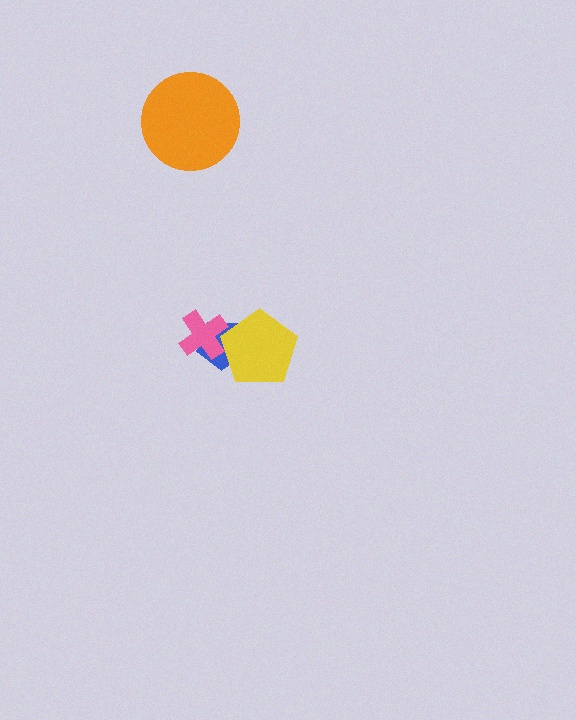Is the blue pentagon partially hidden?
Yes, it is partially covered by another shape.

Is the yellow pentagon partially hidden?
No, no other shape covers it.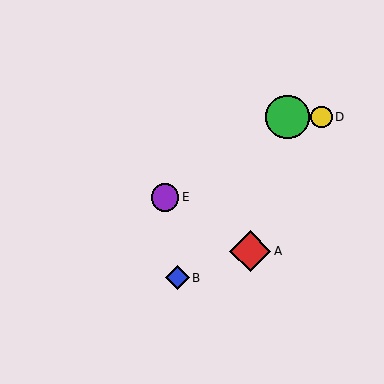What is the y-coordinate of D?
Object D is at y≈117.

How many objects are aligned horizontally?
2 objects (C, D) are aligned horizontally.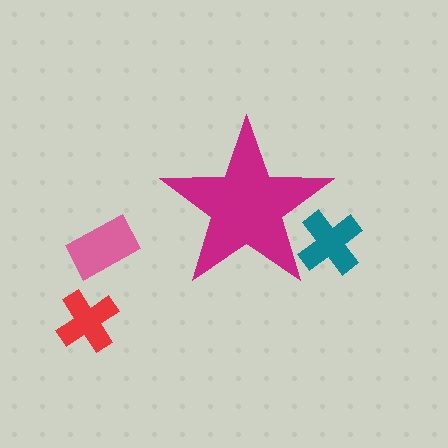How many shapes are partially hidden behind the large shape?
1 shape is partially hidden.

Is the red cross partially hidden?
No, the red cross is fully visible.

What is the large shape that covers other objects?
A magenta star.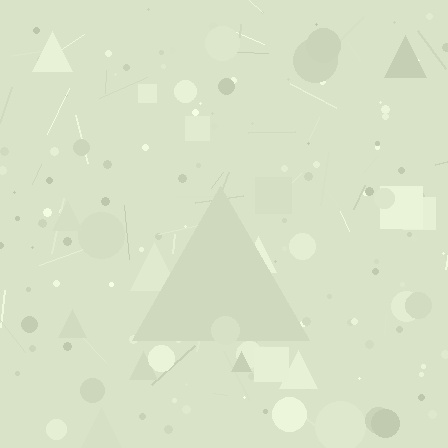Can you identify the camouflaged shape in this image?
The camouflaged shape is a triangle.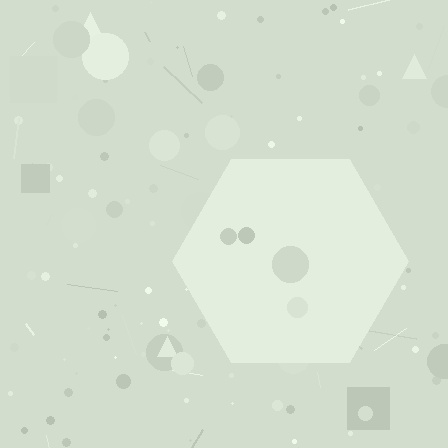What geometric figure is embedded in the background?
A hexagon is embedded in the background.